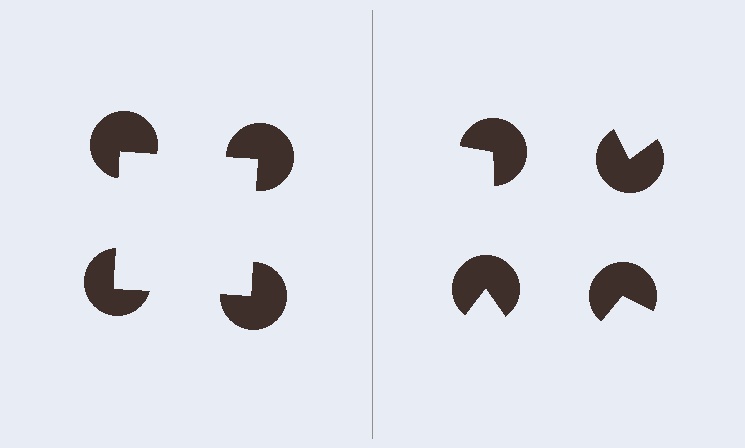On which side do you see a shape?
An illusory square appears on the left side. On the right side the wedge cuts are rotated, so no coherent shape forms.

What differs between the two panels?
The pac-man discs are positioned identically on both sides; only the wedge orientations differ. On the left they align to a square; on the right they are misaligned.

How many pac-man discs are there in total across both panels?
8 — 4 on each side.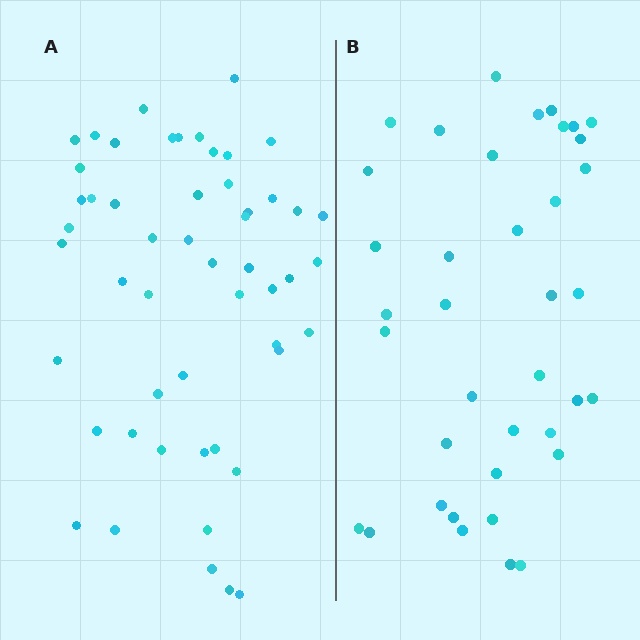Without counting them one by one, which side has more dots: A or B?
Region A (the left region) has more dots.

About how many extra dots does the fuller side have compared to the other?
Region A has approximately 15 more dots than region B.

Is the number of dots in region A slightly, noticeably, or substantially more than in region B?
Region A has noticeably more, but not dramatically so. The ratio is roughly 1.4 to 1.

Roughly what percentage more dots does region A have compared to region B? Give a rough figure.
About 35% more.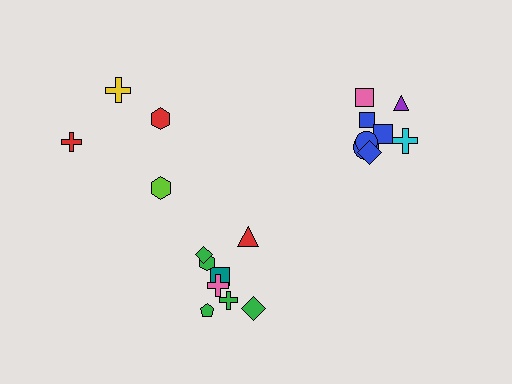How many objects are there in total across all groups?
There are 20 objects.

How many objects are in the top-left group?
There are 4 objects.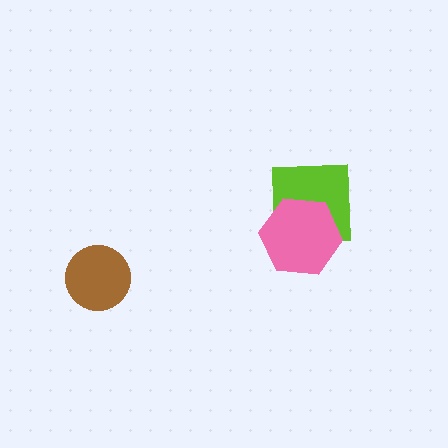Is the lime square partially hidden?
Yes, it is partially covered by another shape.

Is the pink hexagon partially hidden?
No, no other shape covers it.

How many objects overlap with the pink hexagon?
1 object overlaps with the pink hexagon.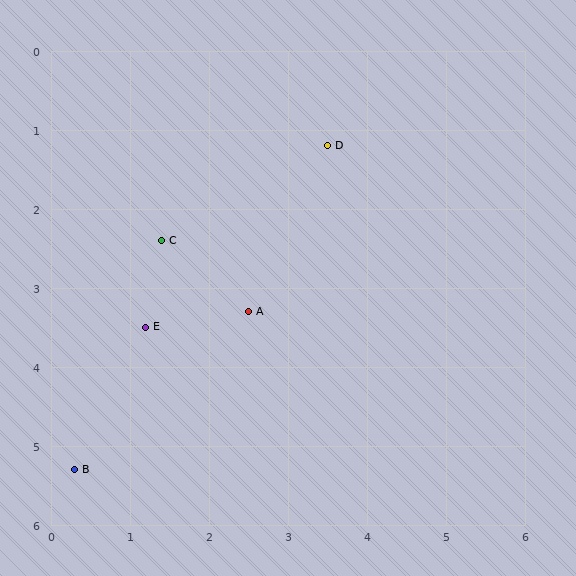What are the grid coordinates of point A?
Point A is at approximately (2.5, 3.3).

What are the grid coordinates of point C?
Point C is at approximately (1.4, 2.4).